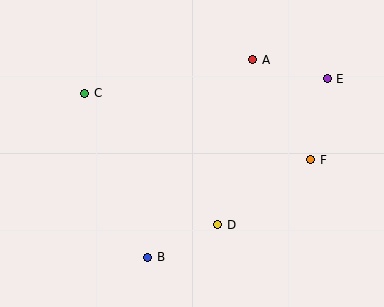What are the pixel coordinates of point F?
Point F is at (311, 160).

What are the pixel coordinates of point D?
Point D is at (218, 225).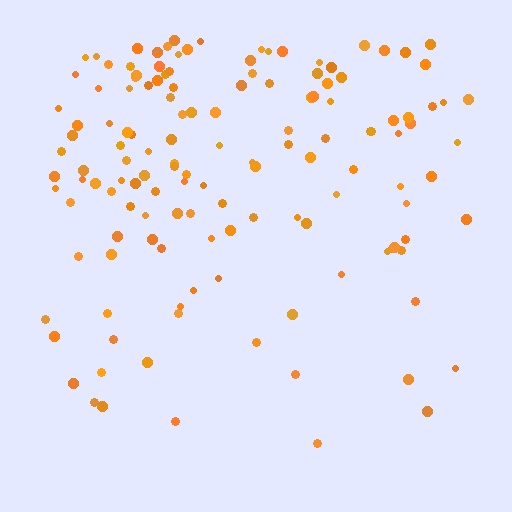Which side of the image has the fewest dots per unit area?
The bottom.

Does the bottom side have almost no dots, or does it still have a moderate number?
Still a moderate number, just noticeably fewer than the top.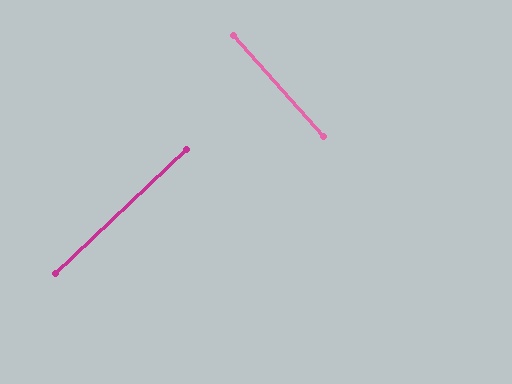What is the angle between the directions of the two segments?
Approximately 88 degrees.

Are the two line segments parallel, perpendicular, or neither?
Perpendicular — they meet at approximately 88°.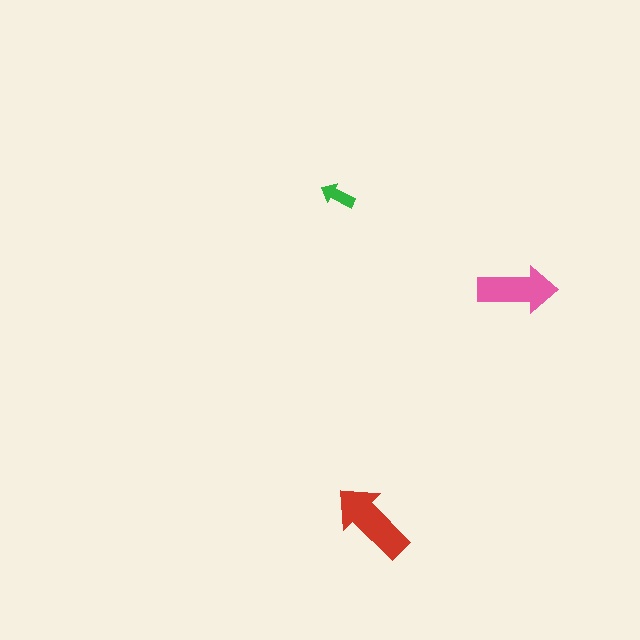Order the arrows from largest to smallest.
the red one, the pink one, the green one.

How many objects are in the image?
There are 3 objects in the image.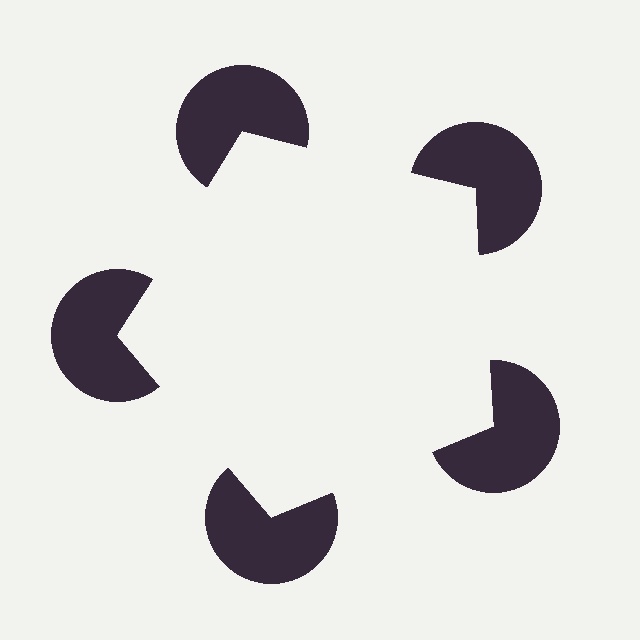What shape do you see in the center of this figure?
An illusory pentagon — its edges are inferred from the aligned wedge cuts in the pac-man discs, not physically drawn.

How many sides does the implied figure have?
5 sides.